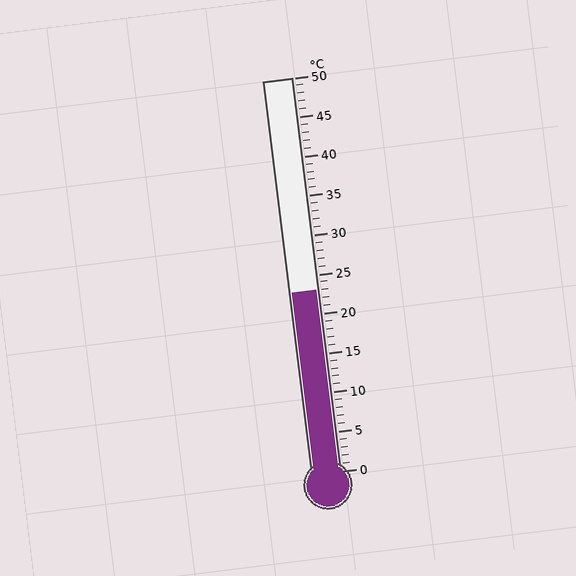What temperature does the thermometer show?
The thermometer shows approximately 23°C.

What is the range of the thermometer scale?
The thermometer scale ranges from 0°C to 50°C.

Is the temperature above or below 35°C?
The temperature is below 35°C.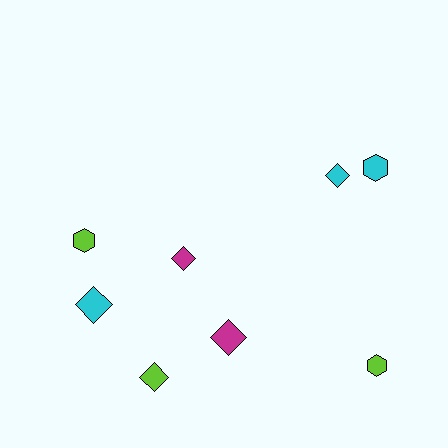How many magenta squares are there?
There are no magenta squares.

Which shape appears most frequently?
Diamond, with 5 objects.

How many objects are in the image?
There are 8 objects.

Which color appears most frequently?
Cyan, with 3 objects.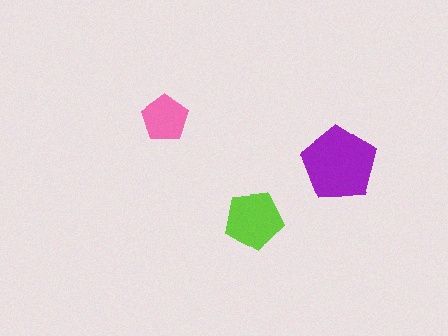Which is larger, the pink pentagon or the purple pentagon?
The purple one.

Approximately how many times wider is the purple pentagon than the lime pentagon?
About 1.5 times wider.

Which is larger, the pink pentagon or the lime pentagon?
The lime one.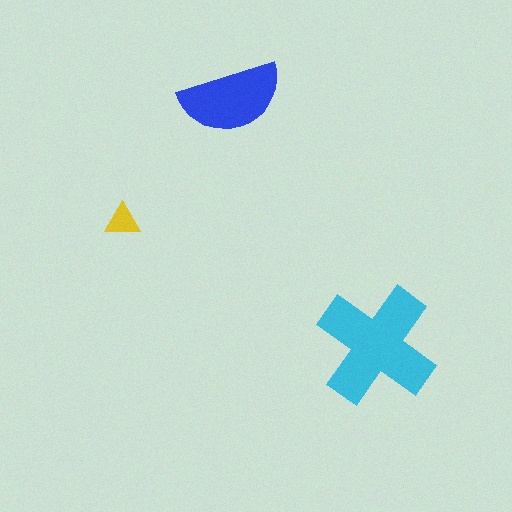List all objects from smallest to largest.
The yellow triangle, the blue semicircle, the cyan cross.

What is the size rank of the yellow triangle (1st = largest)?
3rd.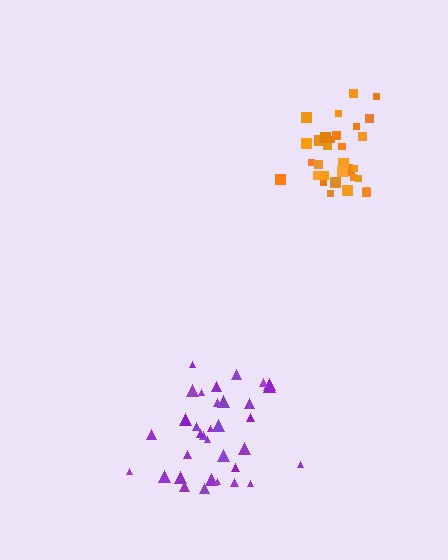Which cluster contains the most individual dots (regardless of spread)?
Purple (34).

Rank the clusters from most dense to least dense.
orange, purple.